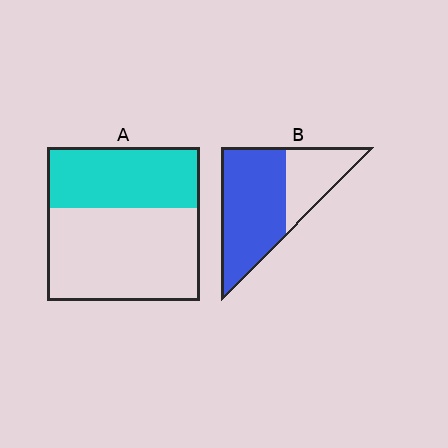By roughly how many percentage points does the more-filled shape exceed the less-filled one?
By roughly 25 percentage points (B over A).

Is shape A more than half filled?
No.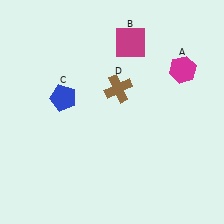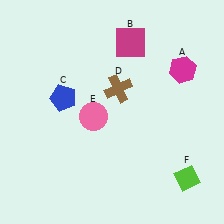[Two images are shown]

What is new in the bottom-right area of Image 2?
A lime diamond (F) was added in the bottom-right area of Image 2.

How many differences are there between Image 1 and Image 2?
There are 2 differences between the two images.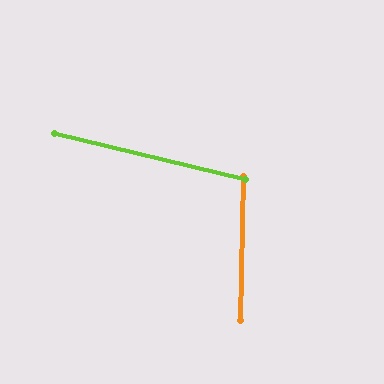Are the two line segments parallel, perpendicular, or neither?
Neither parallel nor perpendicular — they differ by about 77°.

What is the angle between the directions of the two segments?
Approximately 77 degrees.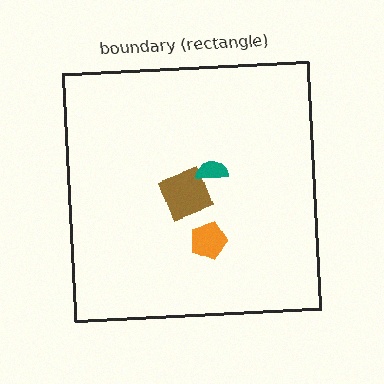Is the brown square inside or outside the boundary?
Inside.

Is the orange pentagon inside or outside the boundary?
Inside.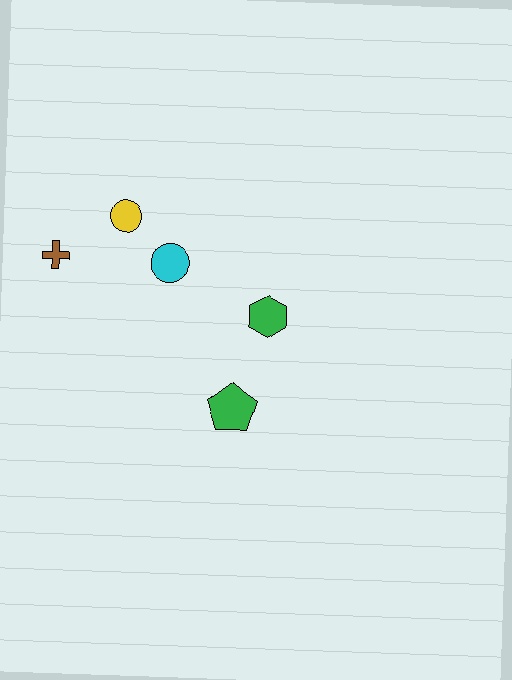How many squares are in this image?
There are no squares.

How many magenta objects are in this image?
There are no magenta objects.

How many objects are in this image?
There are 5 objects.